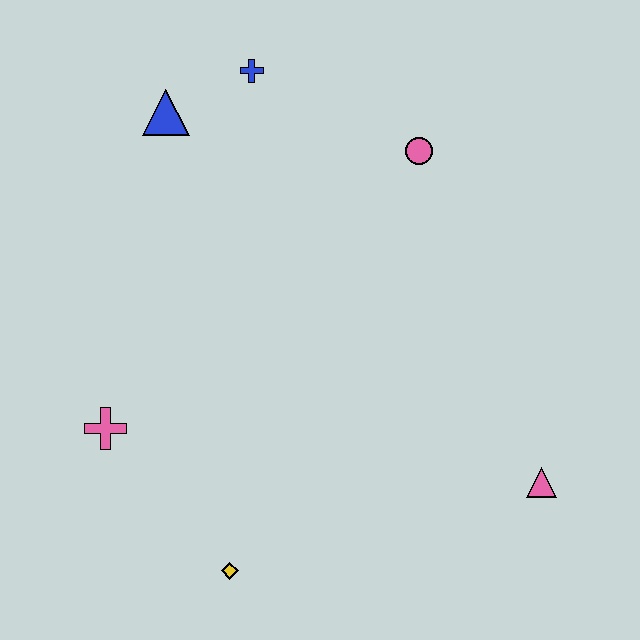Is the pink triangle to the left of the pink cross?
No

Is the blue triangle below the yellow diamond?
No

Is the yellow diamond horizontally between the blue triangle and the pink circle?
Yes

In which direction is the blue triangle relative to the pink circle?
The blue triangle is to the left of the pink circle.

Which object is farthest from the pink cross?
The pink triangle is farthest from the pink cross.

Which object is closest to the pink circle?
The blue cross is closest to the pink circle.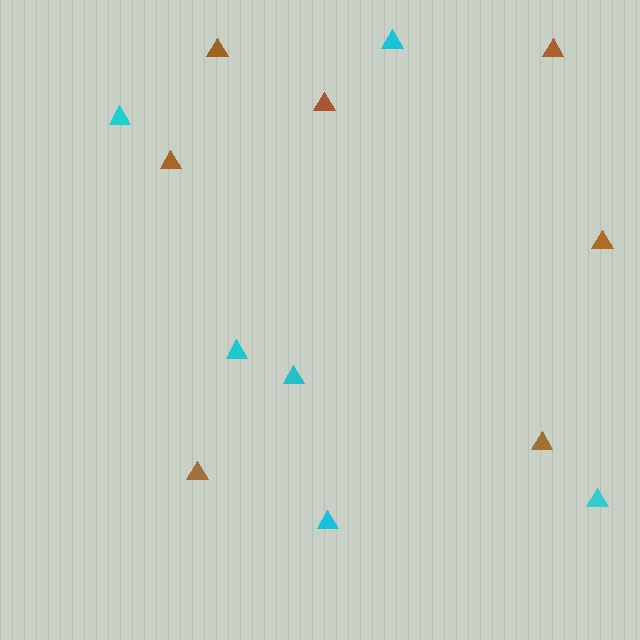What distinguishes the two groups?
There are 2 groups: one group of brown triangles (7) and one group of cyan triangles (6).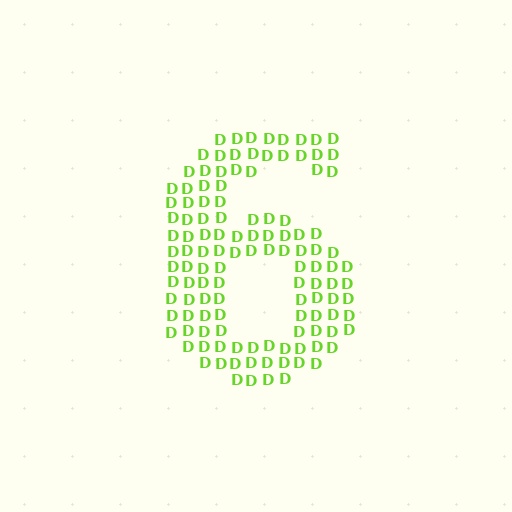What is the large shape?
The large shape is the digit 6.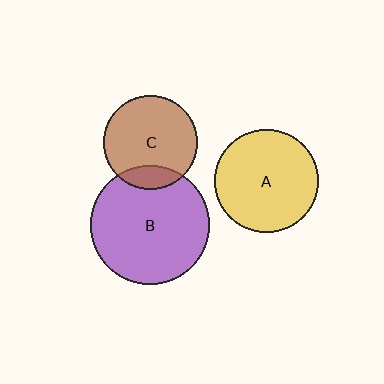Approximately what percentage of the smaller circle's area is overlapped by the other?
Approximately 15%.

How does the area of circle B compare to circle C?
Approximately 1.6 times.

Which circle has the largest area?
Circle B (purple).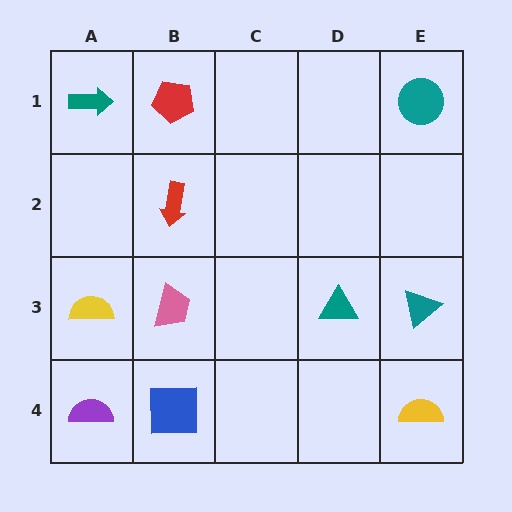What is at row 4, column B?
A blue square.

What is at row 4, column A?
A purple semicircle.